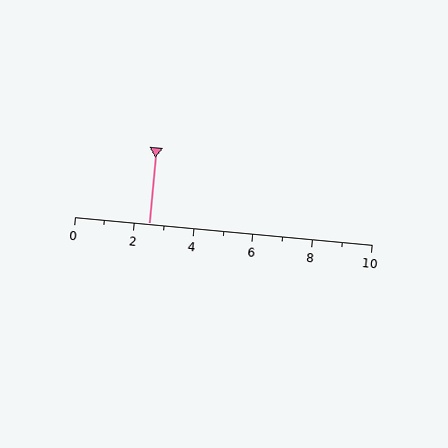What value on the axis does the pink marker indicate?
The marker indicates approximately 2.5.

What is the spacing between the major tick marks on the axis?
The major ticks are spaced 2 apart.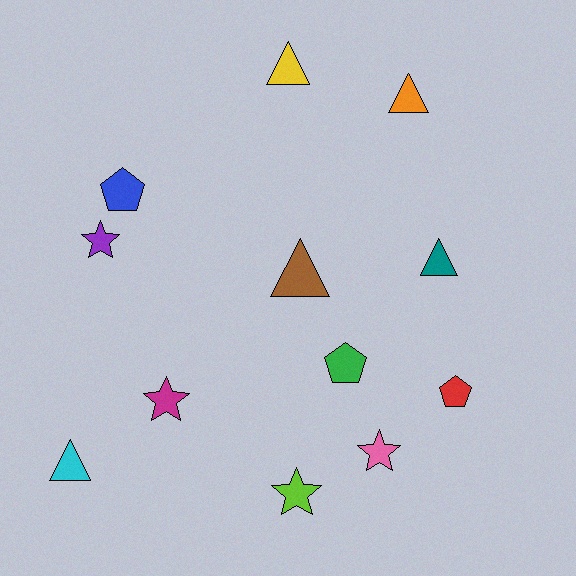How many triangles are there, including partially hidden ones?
There are 5 triangles.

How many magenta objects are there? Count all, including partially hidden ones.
There is 1 magenta object.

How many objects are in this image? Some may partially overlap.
There are 12 objects.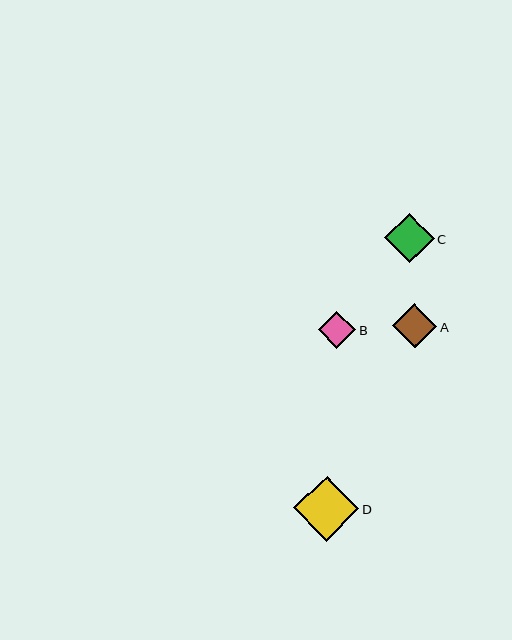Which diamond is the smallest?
Diamond B is the smallest with a size of approximately 38 pixels.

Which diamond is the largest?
Diamond D is the largest with a size of approximately 65 pixels.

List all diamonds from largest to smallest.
From largest to smallest: D, C, A, B.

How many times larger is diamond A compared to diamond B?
Diamond A is approximately 1.2 times the size of diamond B.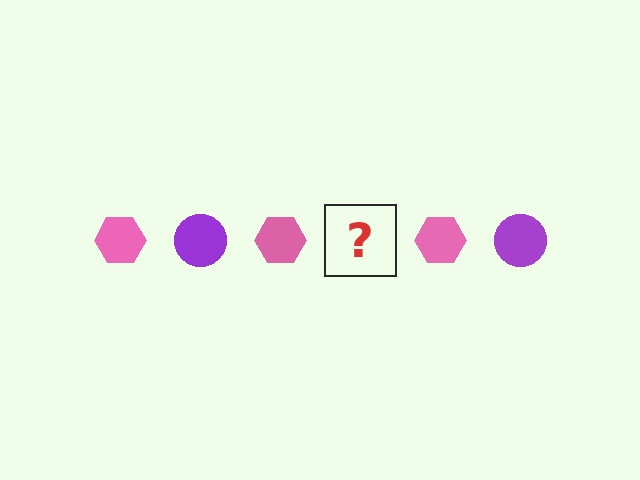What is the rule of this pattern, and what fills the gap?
The rule is that the pattern alternates between pink hexagon and purple circle. The gap should be filled with a purple circle.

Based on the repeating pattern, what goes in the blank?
The blank should be a purple circle.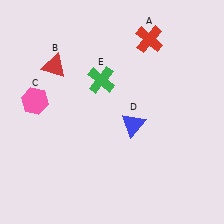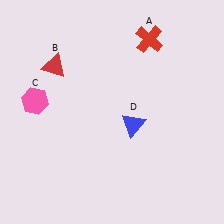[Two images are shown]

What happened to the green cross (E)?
The green cross (E) was removed in Image 2. It was in the top-left area of Image 1.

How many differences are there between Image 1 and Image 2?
There is 1 difference between the two images.